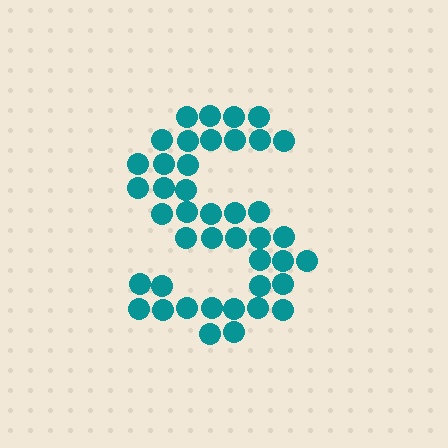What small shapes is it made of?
It is made of small circles.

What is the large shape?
The large shape is the letter S.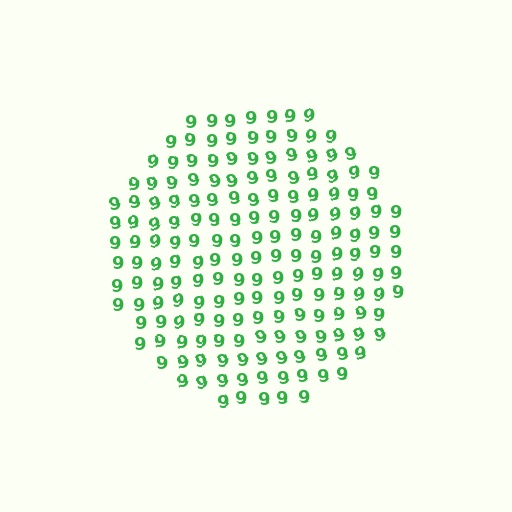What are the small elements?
The small elements are digit 9's.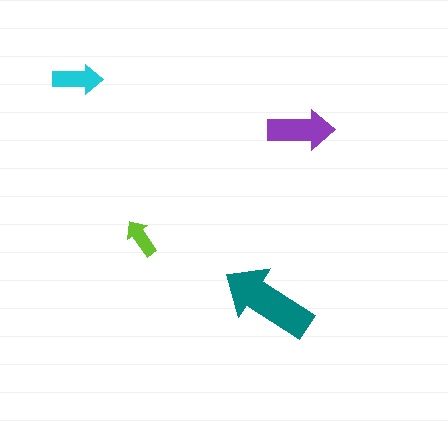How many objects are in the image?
There are 4 objects in the image.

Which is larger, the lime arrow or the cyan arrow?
The cyan one.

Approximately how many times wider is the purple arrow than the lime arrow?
About 1.5 times wider.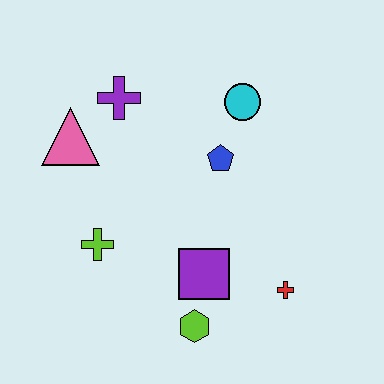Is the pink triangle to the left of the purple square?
Yes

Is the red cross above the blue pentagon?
No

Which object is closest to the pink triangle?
The purple cross is closest to the pink triangle.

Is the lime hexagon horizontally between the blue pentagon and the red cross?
No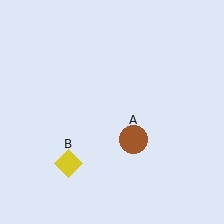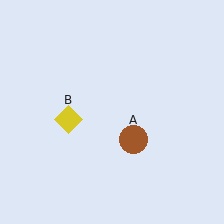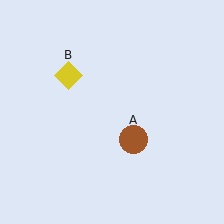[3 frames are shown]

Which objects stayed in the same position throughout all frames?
Brown circle (object A) remained stationary.